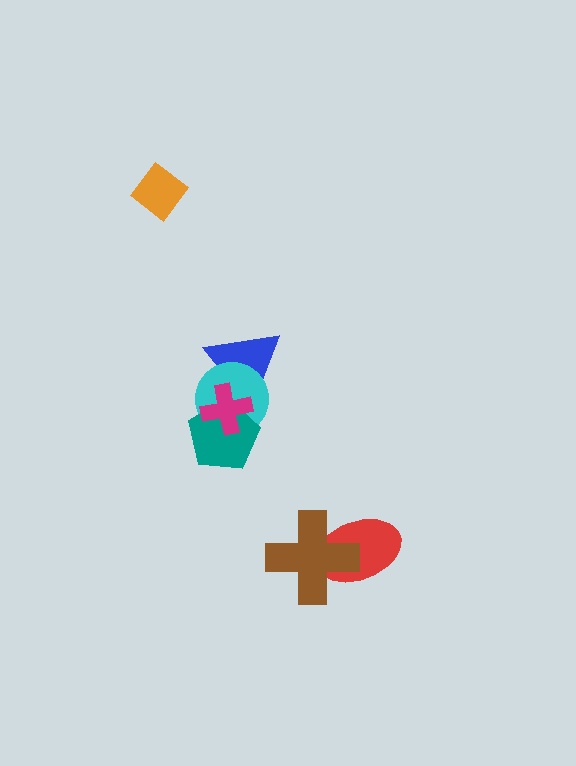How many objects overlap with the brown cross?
1 object overlaps with the brown cross.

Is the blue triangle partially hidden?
Yes, it is partially covered by another shape.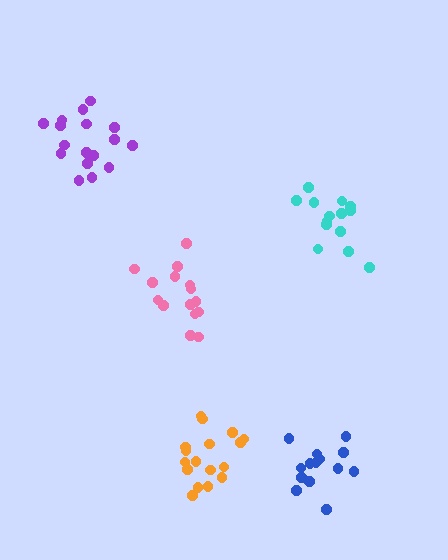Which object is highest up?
The purple cluster is topmost.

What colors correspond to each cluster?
The clusters are colored: purple, pink, orange, cyan, blue.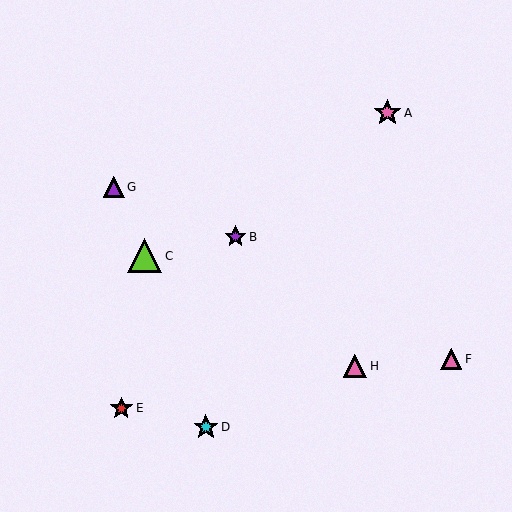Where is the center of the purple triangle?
The center of the purple triangle is at (114, 187).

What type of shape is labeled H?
Shape H is a pink triangle.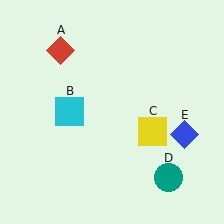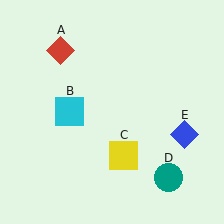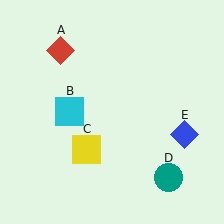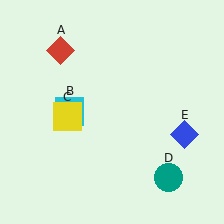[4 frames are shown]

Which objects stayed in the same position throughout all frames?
Red diamond (object A) and cyan square (object B) and teal circle (object D) and blue diamond (object E) remained stationary.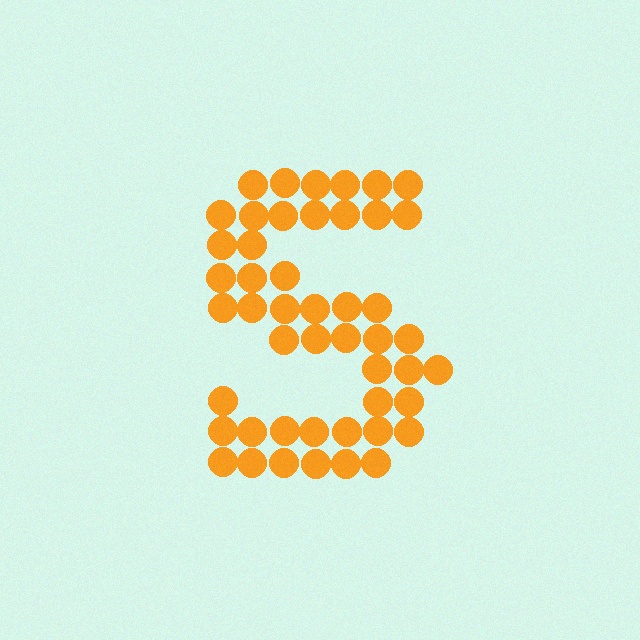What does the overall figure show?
The overall figure shows the letter S.